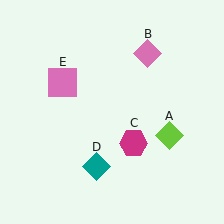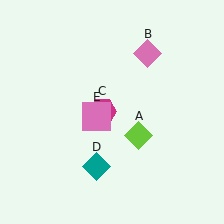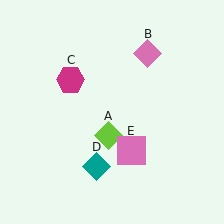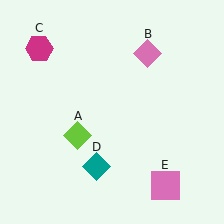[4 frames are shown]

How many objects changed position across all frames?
3 objects changed position: lime diamond (object A), magenta hexagon (object C), pink square (object E).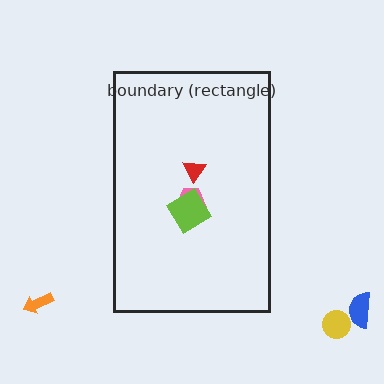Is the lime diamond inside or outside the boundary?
Inside.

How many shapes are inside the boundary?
3 inside, 3 outside.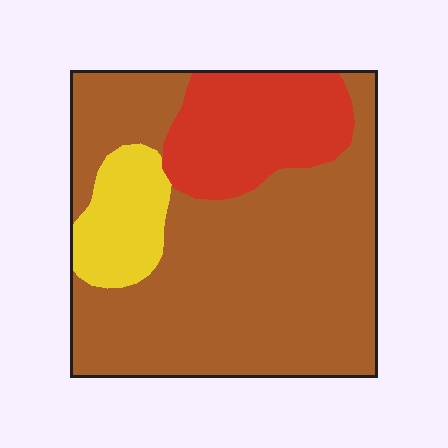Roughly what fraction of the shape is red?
Red covers 21% of the shape.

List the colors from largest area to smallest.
From largest to smallest: brown, red, yellow.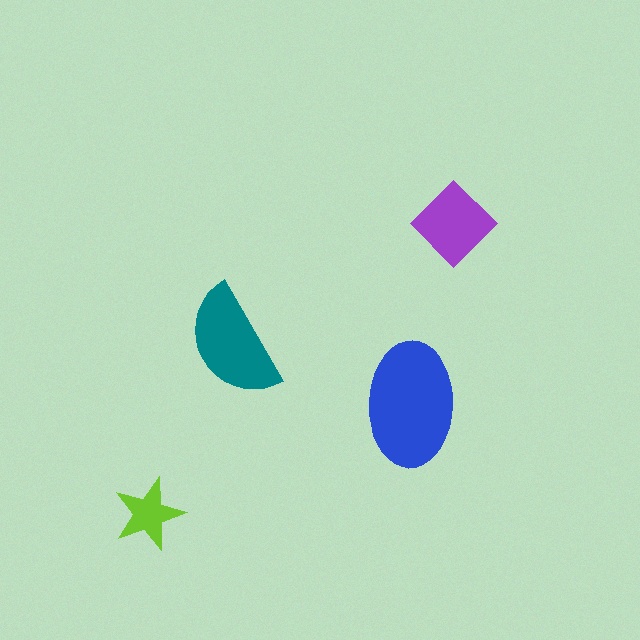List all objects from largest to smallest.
The blue ellipse, the teal semicircle, the purple diamond, the lime star.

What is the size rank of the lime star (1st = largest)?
4th.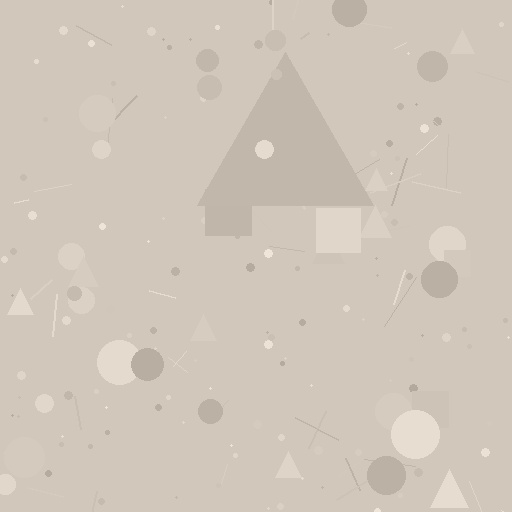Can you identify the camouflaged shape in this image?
The camouflaged shape is a triangle.